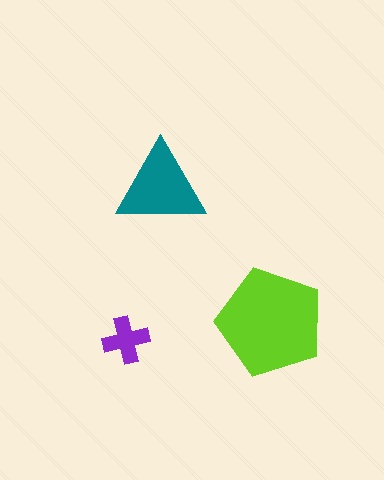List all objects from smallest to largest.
The purple cross, the teal triangle, the lime pentagon.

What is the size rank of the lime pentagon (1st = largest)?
1st.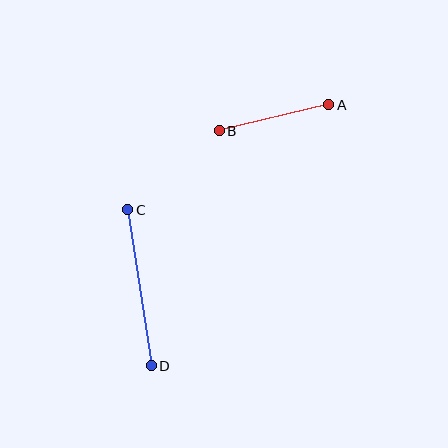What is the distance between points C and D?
The distance is approximately 158 pixels.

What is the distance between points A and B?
The distance is approximately 112 pixels.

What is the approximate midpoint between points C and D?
The midpoint is at approximately (140, 288) pixels.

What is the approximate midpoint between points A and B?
The midpoint is at approximately (274, 118) pixels.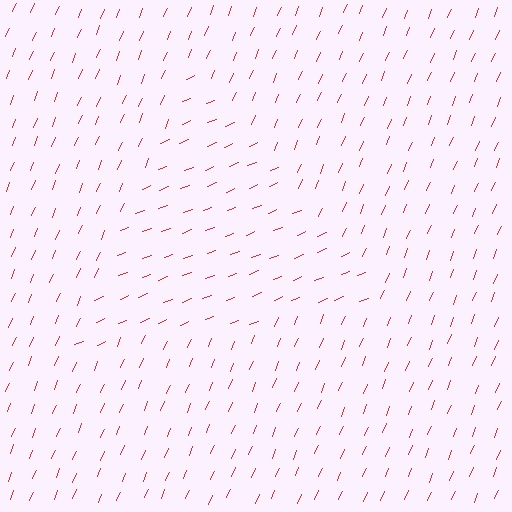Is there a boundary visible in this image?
Yes, there is a texture boundary formed by a change in line orientation.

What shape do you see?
I see a triangle.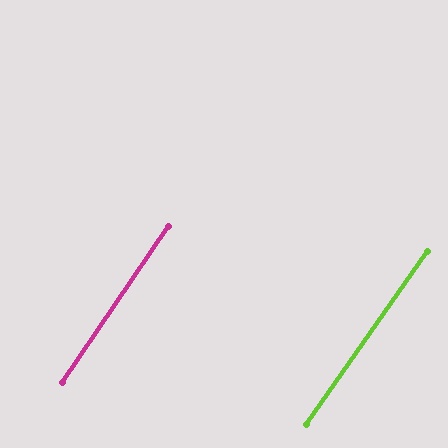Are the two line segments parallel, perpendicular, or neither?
Parallel — their directions differ by only 0.7°.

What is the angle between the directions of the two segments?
Approximately 1 degree.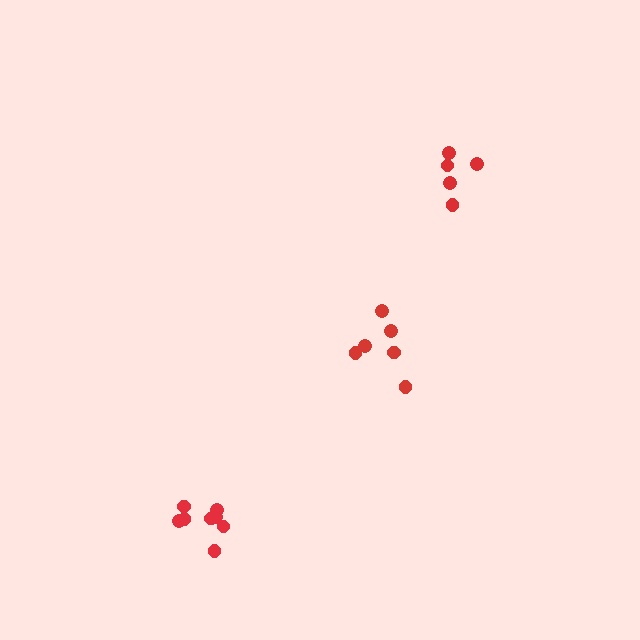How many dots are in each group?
Group 1: 8 dots, Group 2: 6 dots, Group 3: 5 dots (19 total).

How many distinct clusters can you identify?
There are 3 distinct clusters.